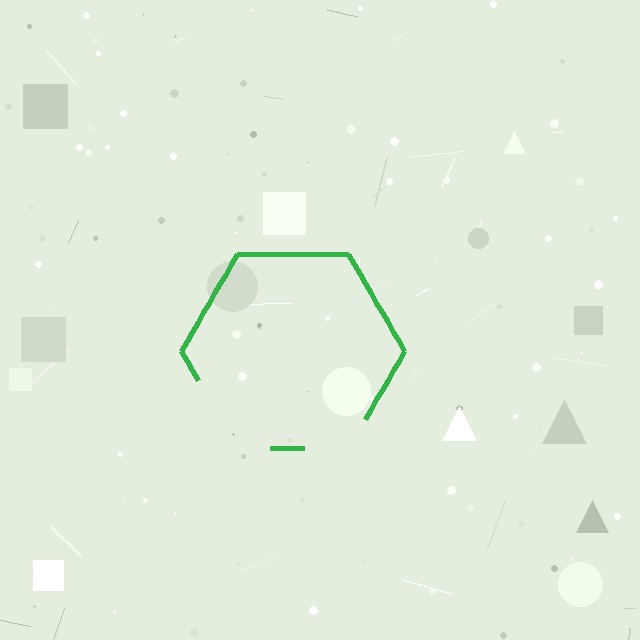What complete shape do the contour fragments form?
The contour fragments form a hexagon.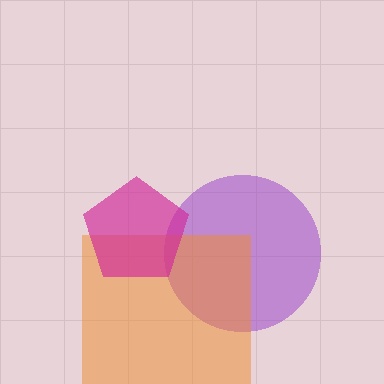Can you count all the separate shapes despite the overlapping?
Yes, there are 3 separate shapes.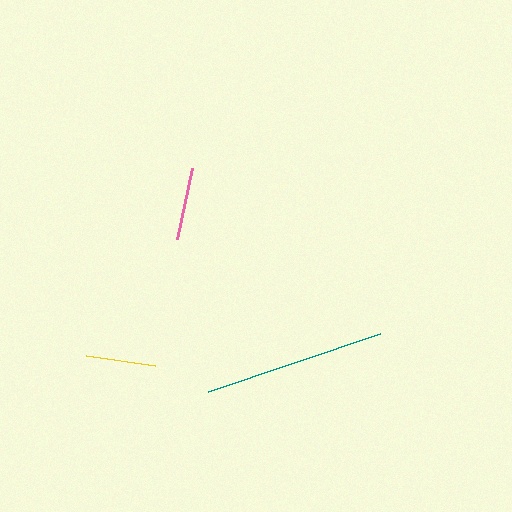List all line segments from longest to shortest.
From longest to shortest: teal, pink, yellow.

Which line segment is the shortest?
The yellow line is the shortest at approximately 69 pixels.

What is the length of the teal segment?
The teal segment is approximately 182 pixels long.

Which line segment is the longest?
The teal line is the longest at approximately 182 pixels.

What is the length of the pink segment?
The pink segment is approximately 72 pixels long.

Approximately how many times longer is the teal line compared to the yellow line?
The teal line is approximately 2.6 times the length of the yellow line.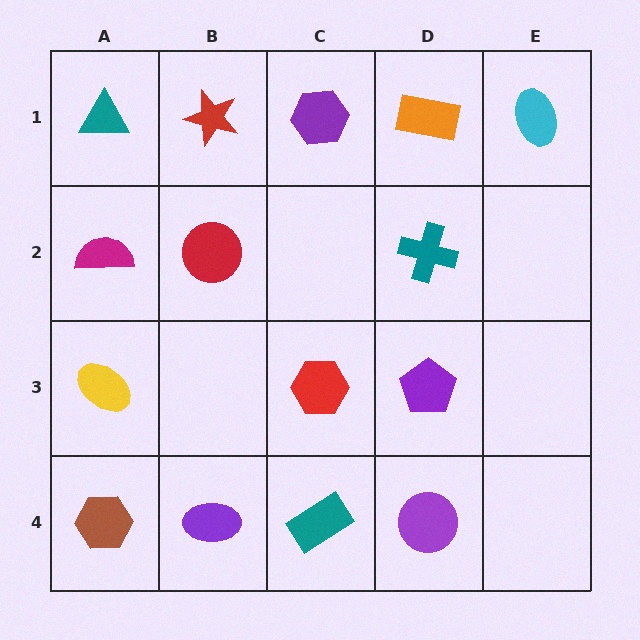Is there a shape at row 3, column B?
No, that cell is empty.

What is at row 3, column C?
A red hexagon.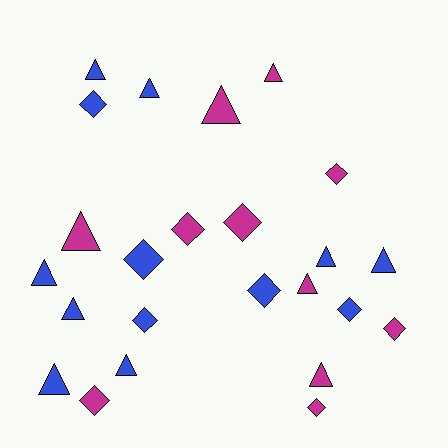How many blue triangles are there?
There are 8 blue triangles.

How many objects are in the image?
There are 24 objects.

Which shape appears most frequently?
Triangle, with 13 objects.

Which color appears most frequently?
Blue, with 13 objects.